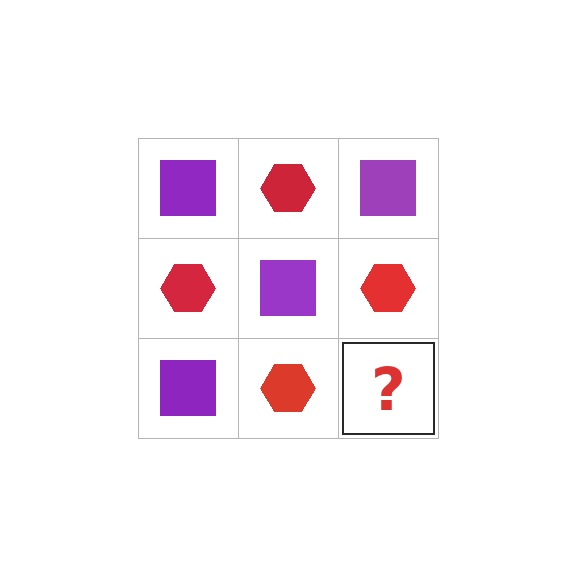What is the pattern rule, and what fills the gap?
The rule is that it alternates purple square and red hexagon in a checkerboard pattern. The gap should be filled with a purple square.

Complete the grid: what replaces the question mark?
The question mark should be replaced with a purple square.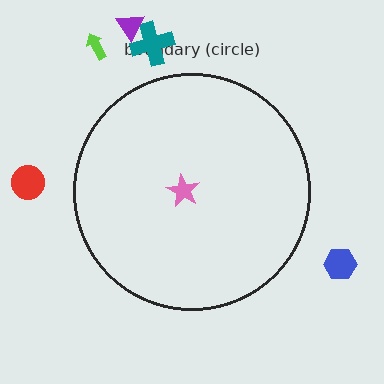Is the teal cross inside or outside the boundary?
Outside.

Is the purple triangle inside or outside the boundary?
Outside.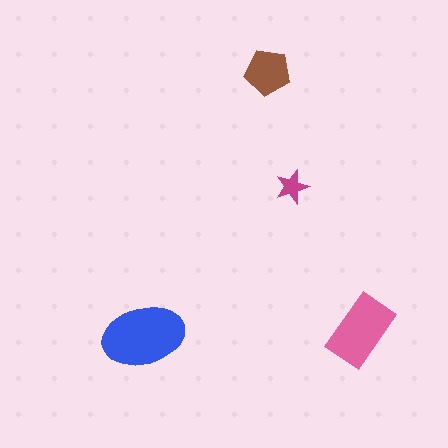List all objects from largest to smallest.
The blue ellipse, the pink rectangle, the brown pentagon, the magenta star.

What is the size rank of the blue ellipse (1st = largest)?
1st.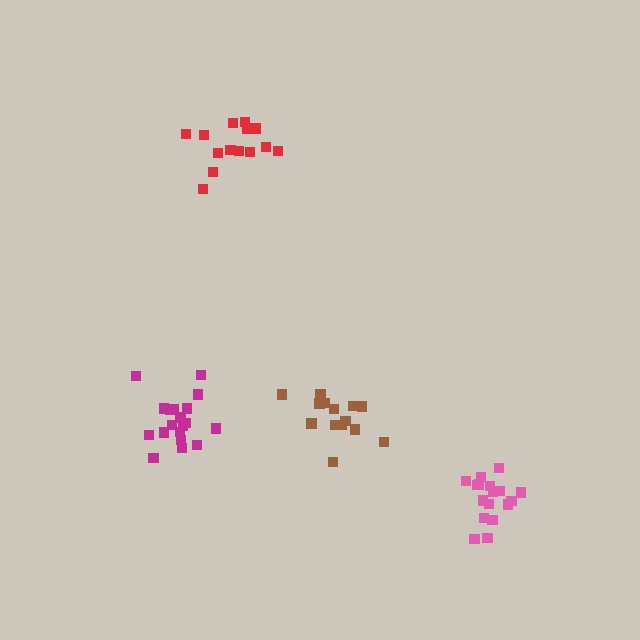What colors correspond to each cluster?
The clusters are colored: brown, pink, red, magenta.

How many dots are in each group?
Group 1: 14 dots, Group 2: 17 dots, Group 3: 14 dots, Group 4: 19 dots (64 total).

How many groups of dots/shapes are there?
There are 4 groups.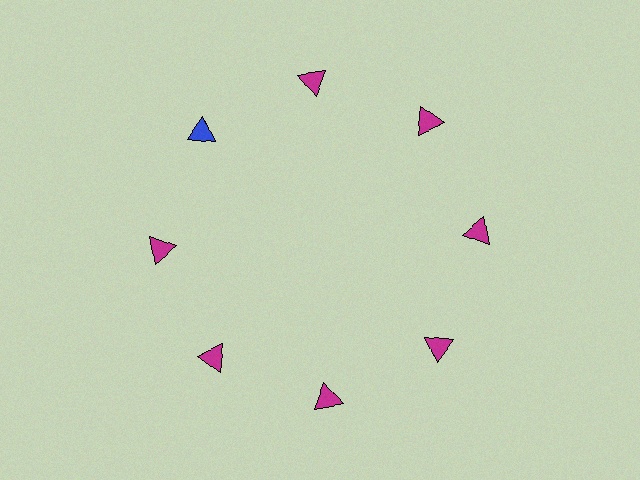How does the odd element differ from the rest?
It has a different color: blue instead of magenta.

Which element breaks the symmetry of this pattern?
The blue triangle at roughly the 10 o'clock position breaks the symmetry. All other shapes are magenta triangles.